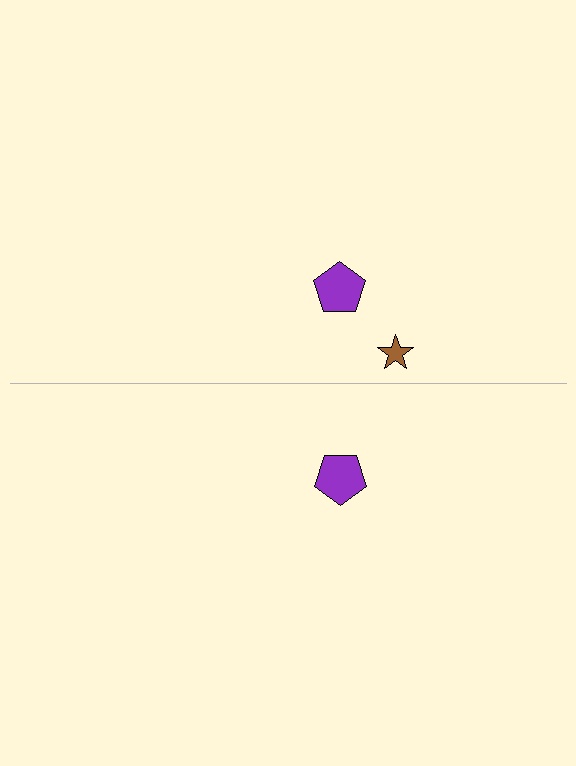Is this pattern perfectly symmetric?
No, the pattern is not perfectly symmetric. A brown star is missing from the bottom side.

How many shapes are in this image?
There are 3 shapes in this image.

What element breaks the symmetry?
A brown star is missing from the bottom side.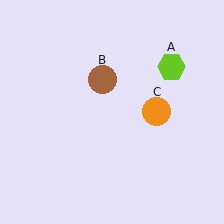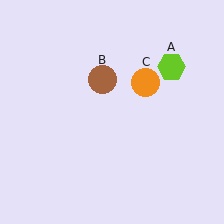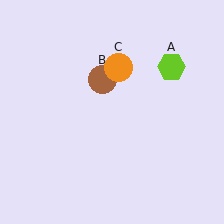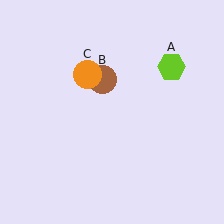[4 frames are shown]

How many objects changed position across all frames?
1 object changed position: orange circle (object C).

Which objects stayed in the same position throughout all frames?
Lime hexagon (object A) and brown circle (object B) remained stationary.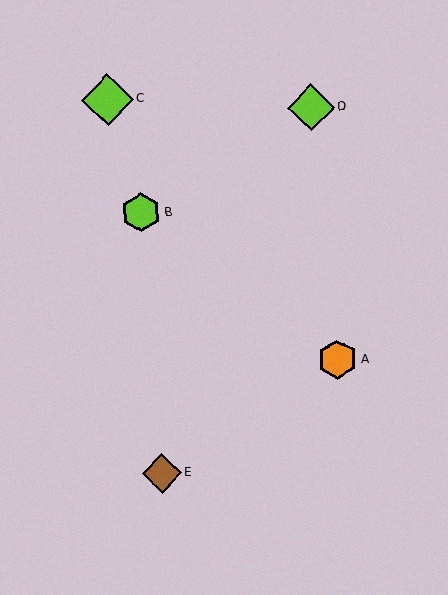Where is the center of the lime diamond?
The center of the lime diamond is at (107, 100).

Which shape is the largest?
The lime diamond (labeled C) is the largest.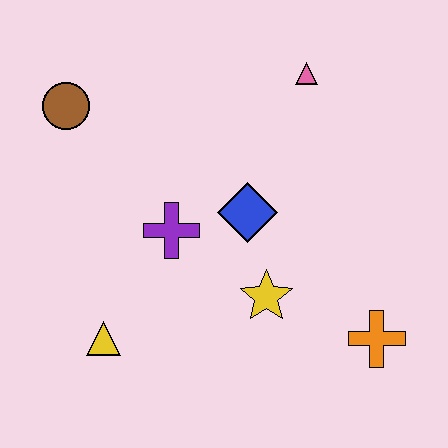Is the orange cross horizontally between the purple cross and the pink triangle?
No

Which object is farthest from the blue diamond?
The brown circle is farthest from the blue diamond.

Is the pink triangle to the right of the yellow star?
Yes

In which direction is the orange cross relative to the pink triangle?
The orange cross is below the pink triangle.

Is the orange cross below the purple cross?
Yes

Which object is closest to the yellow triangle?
The purple cross is closest to the yellow triangle.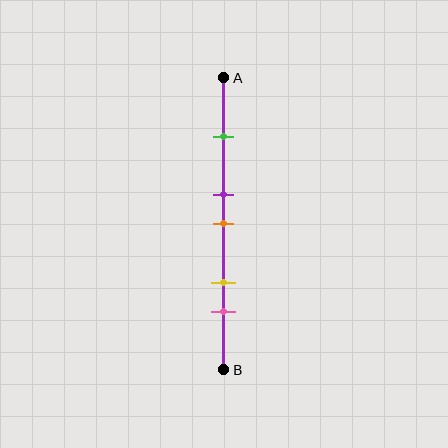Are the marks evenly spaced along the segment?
No, the marks are not evenly spaced.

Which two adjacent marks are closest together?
The purple and orange marks are the closest adjacent pair.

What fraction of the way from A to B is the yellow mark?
The yellow mark is approximately 70% (0.7) of the way from A to B.